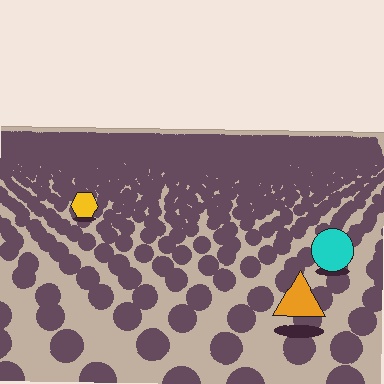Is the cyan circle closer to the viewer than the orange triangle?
No. The orange triangle is closer — you can tell from the texture gradient: the ground texture is coarser near it.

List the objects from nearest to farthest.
From nearest to farthest: the orange triangle, the cyan circle, the yellow hexagon.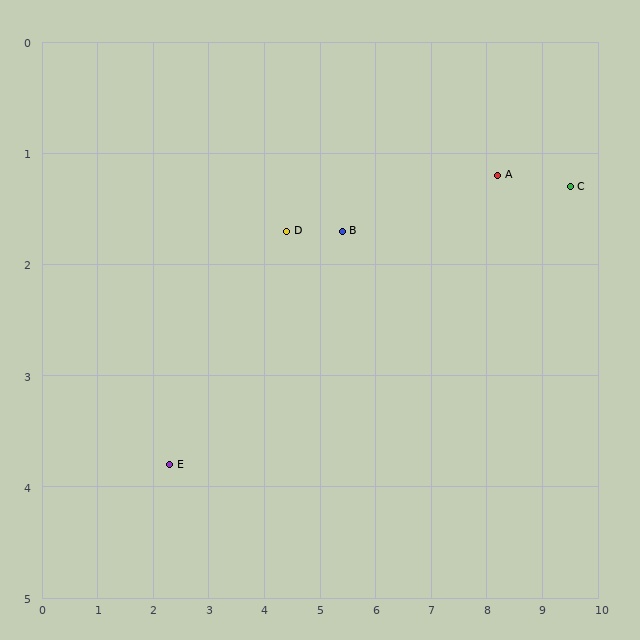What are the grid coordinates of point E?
Point E is at approximately (2.3, 3.8).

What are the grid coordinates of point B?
Point B is at approximately (5.4, 1.7).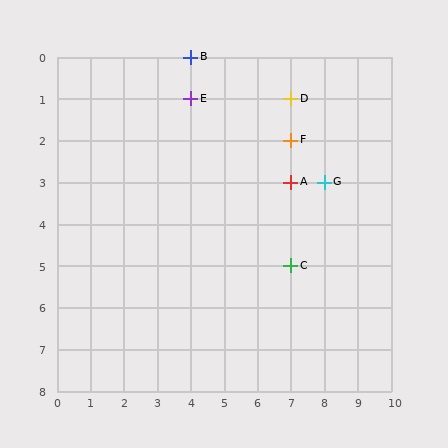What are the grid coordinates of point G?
Point G is at grid coordinates (8, 3).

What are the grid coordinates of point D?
Point D is at grid coordinates (7, 1).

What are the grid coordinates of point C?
Point C is at grid coordinates (7, 5).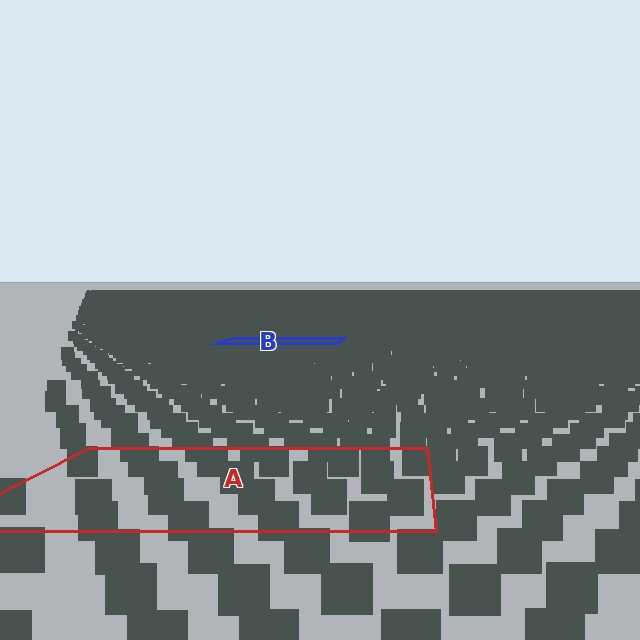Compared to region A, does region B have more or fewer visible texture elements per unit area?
Region B has more texture elements per unit area — they are packed more densely because it is farther away.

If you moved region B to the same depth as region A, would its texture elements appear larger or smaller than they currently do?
They would appear larger. At a closer depth, the same texture elements are projected at a bigger on-screen size.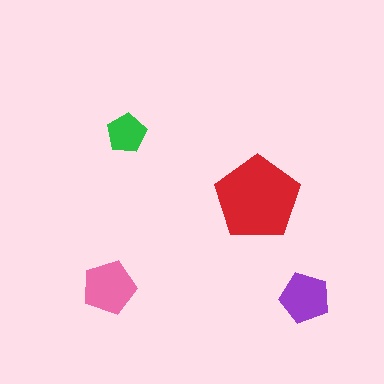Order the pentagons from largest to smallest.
the red one, the pink one, the purple one, the green one.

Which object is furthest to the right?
The purple pentagon is rightmost.